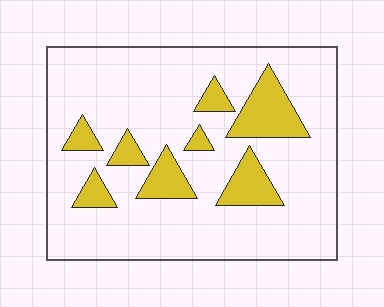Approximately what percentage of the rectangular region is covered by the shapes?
Approximately 20%.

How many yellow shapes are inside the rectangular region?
8.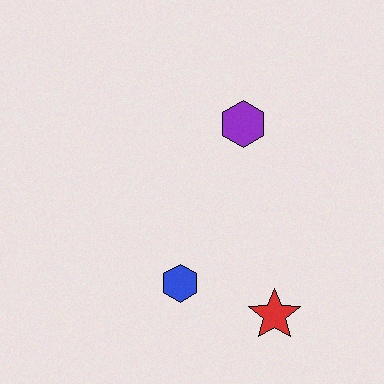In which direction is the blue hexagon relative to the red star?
The blue hexagon is to the left of the red star.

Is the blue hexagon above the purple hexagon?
No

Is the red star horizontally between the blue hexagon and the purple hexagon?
No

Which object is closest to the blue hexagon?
The red star is closest to the blue hexagon.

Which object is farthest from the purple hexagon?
The red star is farthest from the purple hexagon.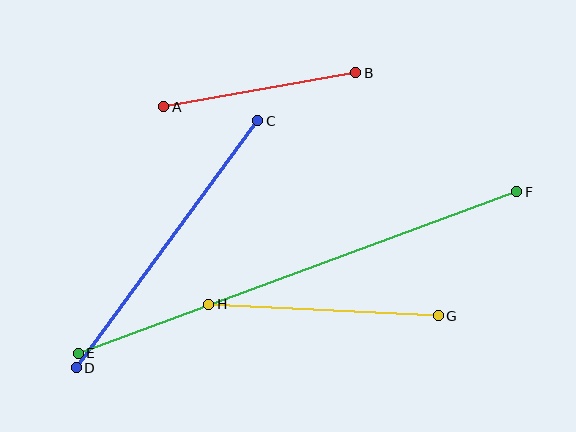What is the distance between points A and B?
The distance is approximately 195 pixels.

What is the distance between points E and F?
The distance is approximately 467 pixels.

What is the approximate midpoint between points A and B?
The midpoint is at approximately (260, 90) pixels.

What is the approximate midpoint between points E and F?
The midpoint is at approximately (297, 272) pixels.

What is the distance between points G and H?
The distance is approximately 230 pixels.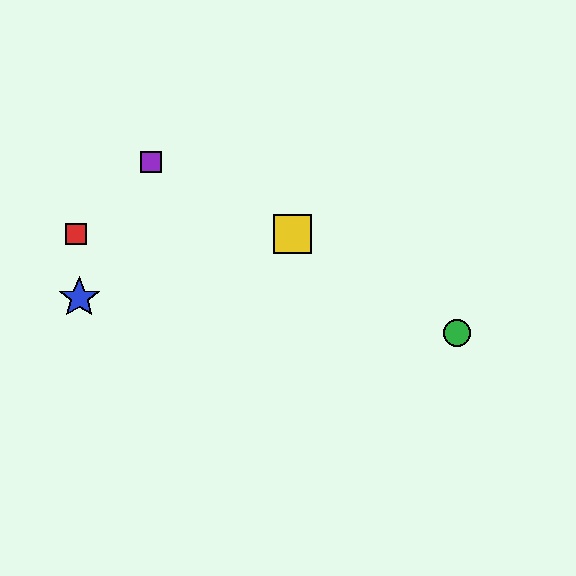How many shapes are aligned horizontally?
2 shapes (the red square, the yellow square) are aligned horizontally.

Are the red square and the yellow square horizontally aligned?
Yes, both are at y≈234.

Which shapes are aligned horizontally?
The red square, the yellow square are aligned horizontally.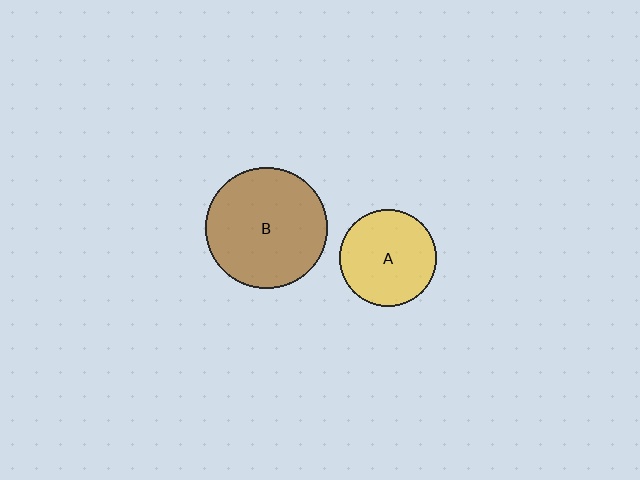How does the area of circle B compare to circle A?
Approximately 1.6 times.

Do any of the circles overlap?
No, none of the circles overlap.